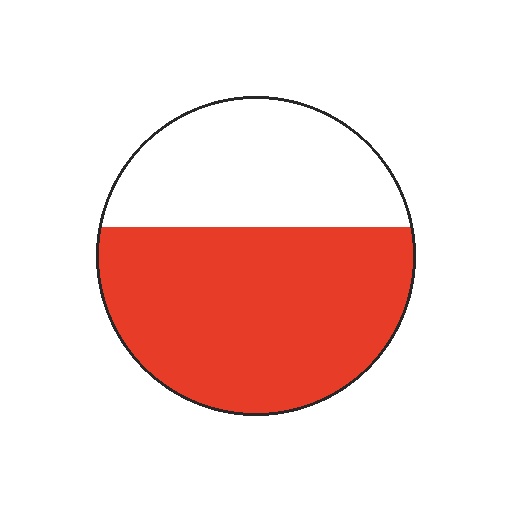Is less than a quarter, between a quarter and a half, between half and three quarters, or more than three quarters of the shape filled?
Between half and three quarters.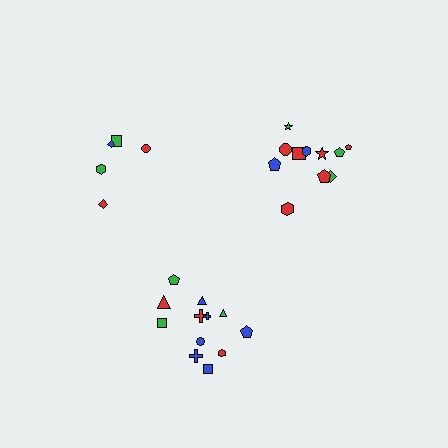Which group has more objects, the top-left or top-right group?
The top-right group.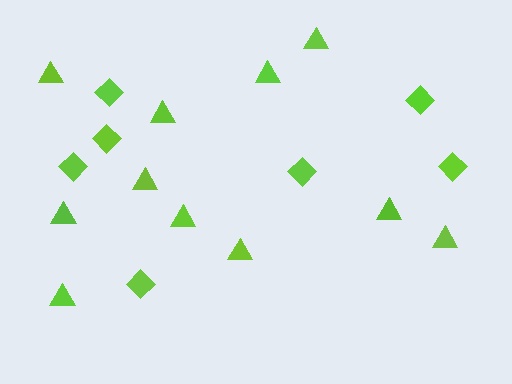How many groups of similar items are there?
There are 2 groups: one group of triangles (11) and one group of diamonds (7).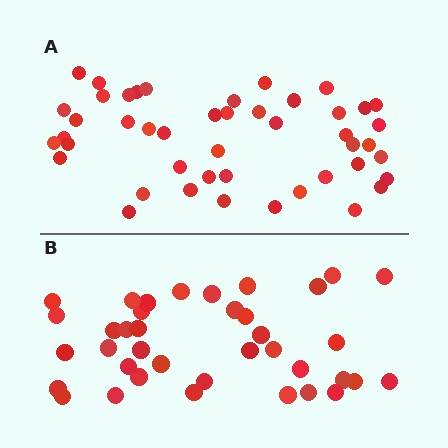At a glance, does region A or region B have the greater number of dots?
Region A (the top region) has more dots.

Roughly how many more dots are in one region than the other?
Region A has roughly 8 or so more dots than region B.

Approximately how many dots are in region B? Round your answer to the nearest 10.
About 40 dots. (The exact count is 38, which rounds to 40.)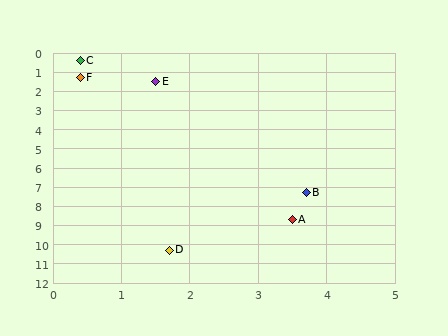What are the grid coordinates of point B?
Point B is at approximately (3.7, 7.3).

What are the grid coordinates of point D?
Point D is at approximately (1.7, 10.3).